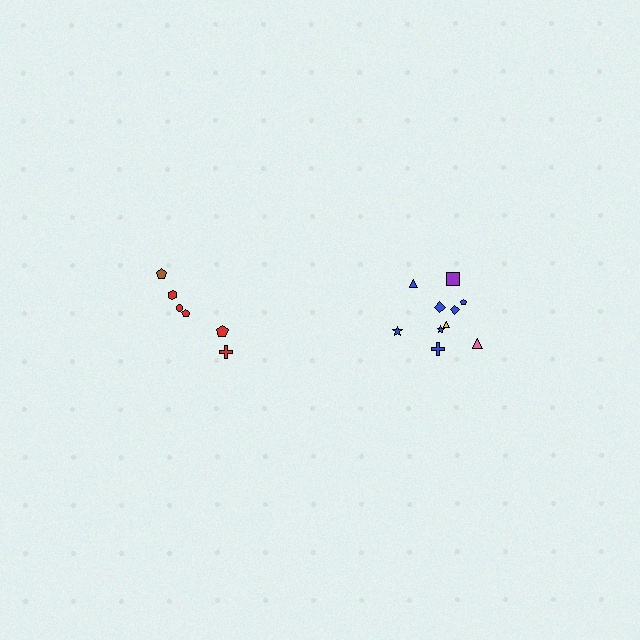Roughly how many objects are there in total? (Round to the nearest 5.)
Roughly 15 objects in total.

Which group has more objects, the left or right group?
The right group.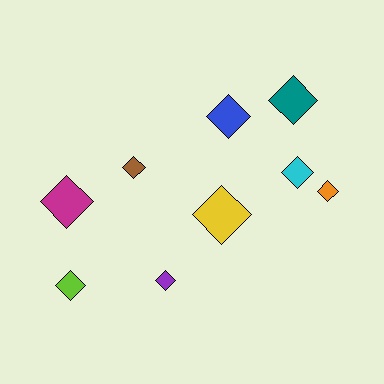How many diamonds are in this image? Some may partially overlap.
There are 9 diamonds.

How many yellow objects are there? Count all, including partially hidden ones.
There is 1 yellow object.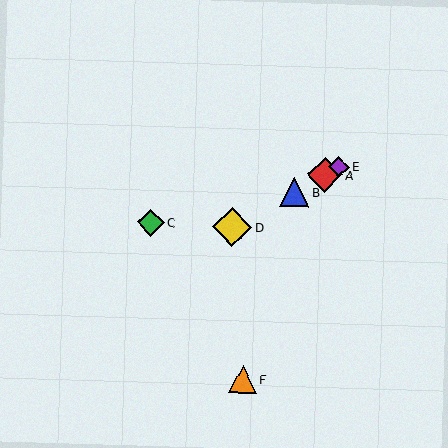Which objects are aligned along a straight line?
Objects A, B, D, E are aligned along a straight line.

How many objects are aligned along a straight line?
4 objects (A, B, D, E) are aligned along a straight line.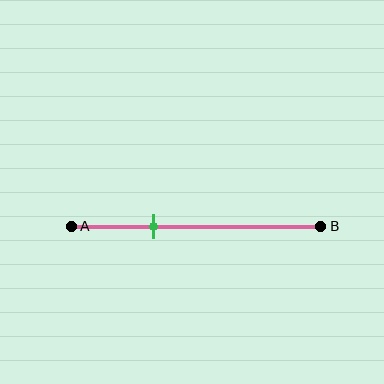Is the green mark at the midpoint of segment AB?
No, the mark is at about 35% from A, not at the 50% midpoint.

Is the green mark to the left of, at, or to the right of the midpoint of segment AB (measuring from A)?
The green mark is to the left of the midpoint of segment AB.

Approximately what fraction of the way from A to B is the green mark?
The green mark is approximately 35% of the way from A to B.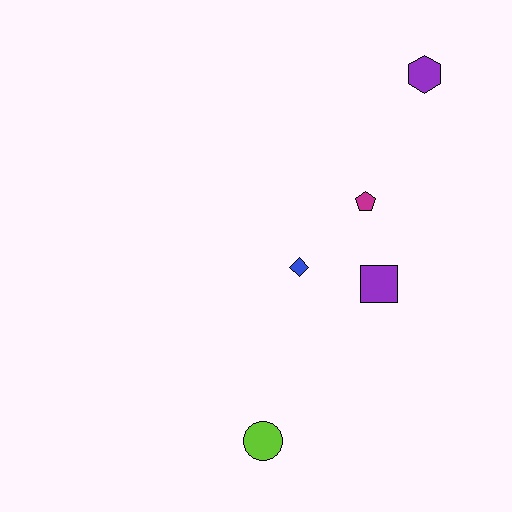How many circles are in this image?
There is 1 circle.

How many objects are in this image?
There are 5 objects.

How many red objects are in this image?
There are no red objects.